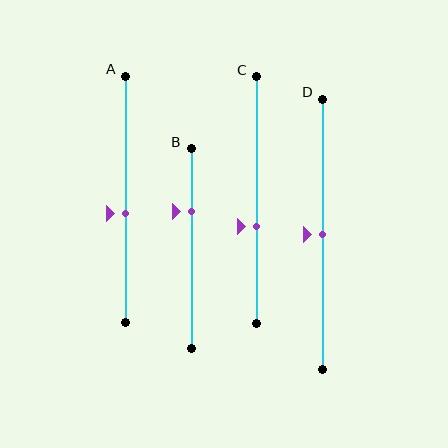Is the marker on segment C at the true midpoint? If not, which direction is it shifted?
No, the marker on segment C is shifted downward by about 11% of the segment length.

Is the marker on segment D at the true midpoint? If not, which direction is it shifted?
Yes, the marker on segment D is at the true midpoint.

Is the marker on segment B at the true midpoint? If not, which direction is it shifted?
No, the marker on segment B is shifted upward by about 19% of the segment length.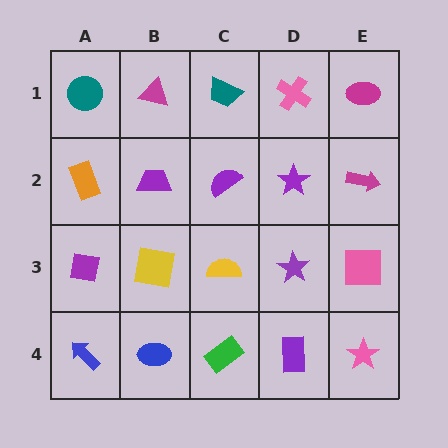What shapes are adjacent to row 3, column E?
A magenta arrow (row 2, column E), a pink star (row 4, column E), a purple star (row 3, column D).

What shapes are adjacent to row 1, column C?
A purple semicircle (row 2, column C), a magenta triangle (row 1, column B), a pink cross (row 1, column D).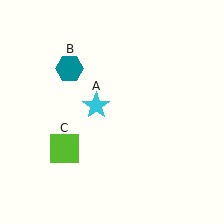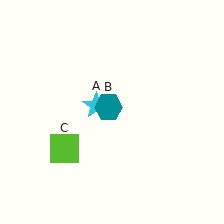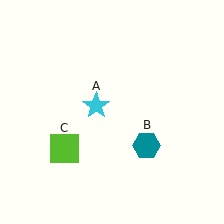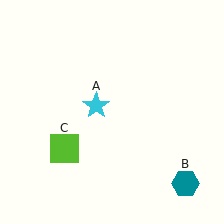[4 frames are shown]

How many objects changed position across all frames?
1 object changed position: teal hexagon (object B).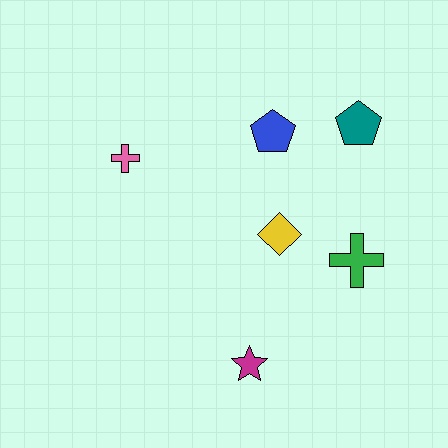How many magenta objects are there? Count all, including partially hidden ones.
There is 1 magenta object.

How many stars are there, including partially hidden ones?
There is 1 star.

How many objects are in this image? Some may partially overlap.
There are 6 objects.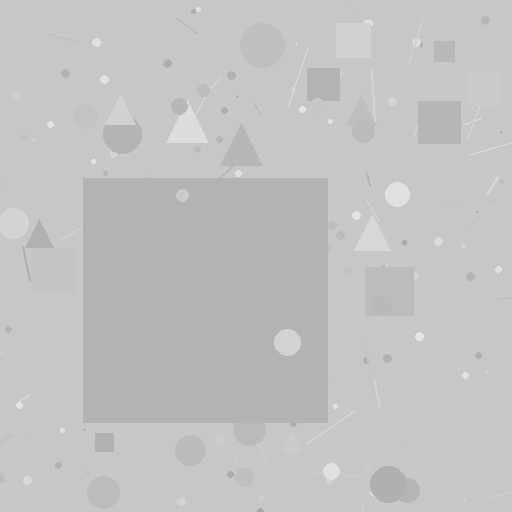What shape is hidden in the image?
A square is hidden in the image.